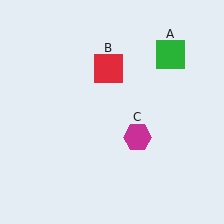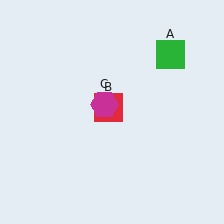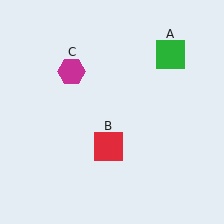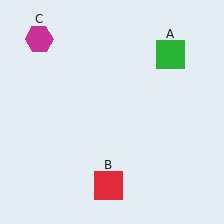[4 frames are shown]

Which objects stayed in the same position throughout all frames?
Green square (object A) remained stationary.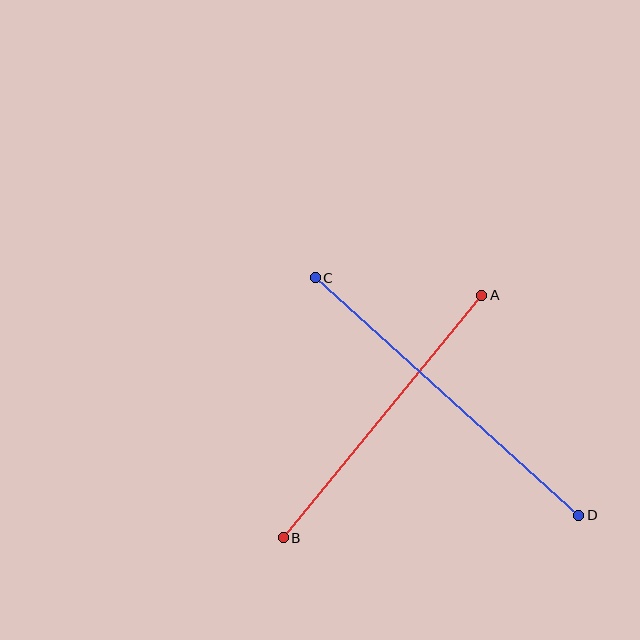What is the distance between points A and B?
The distance is approximately 313 pixels.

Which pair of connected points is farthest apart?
Points C and D are farthest apart.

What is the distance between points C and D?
The distance is approximately 355 pixels.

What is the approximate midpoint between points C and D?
The midpoint is at approximately (447, 396) pixels.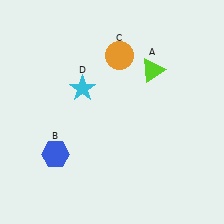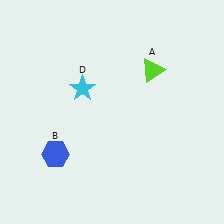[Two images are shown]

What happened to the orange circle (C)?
The orange circle (C) was removed in Image 2. It was in the top-right area of Image 1.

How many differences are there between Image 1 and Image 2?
There is 1 difference between the two images.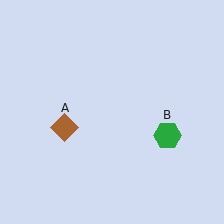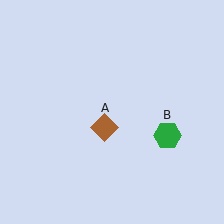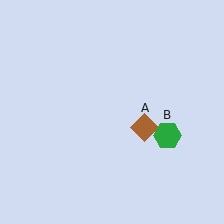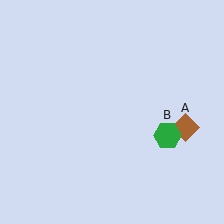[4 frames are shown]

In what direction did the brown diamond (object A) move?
The brown diamond (object A) moved right.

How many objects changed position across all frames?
1 object changed position: brown diamond (object A).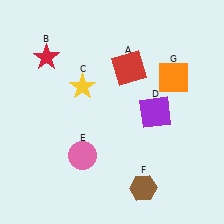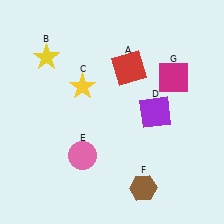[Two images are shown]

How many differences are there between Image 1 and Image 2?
There are 2 differences between the two images.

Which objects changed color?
B changed from red to yellow. G changed from orange to magenta.